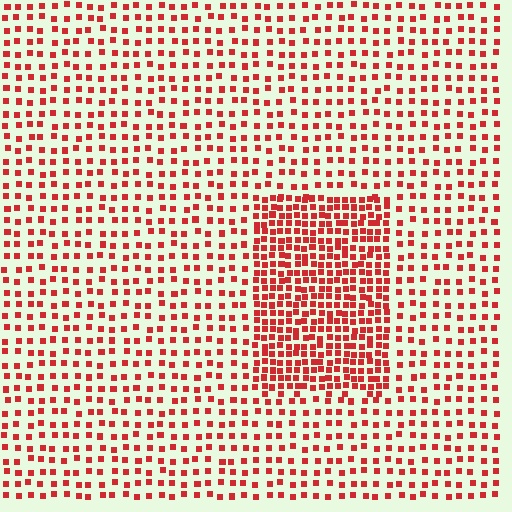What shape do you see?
I see a rectangle.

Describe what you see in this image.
The image contains small red elements arranged at two different densities. A rectangle-shaped region is visible where the elements are more densely packed than the surrounding area.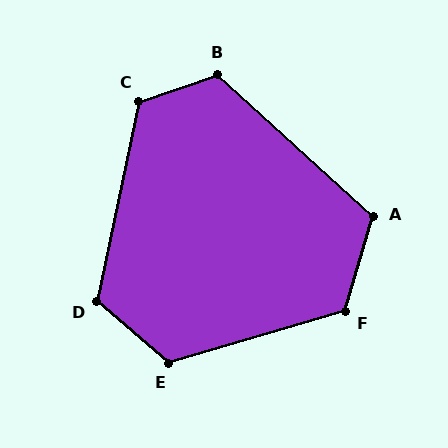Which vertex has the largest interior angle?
E, at approximately 124 degrees.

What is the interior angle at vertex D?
Approximately 118 degrees (obtuse).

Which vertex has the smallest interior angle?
A, at approximately 116 degrees.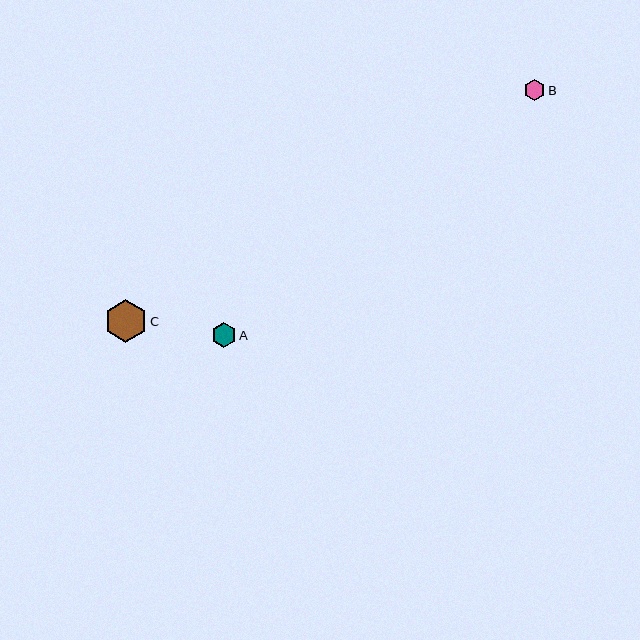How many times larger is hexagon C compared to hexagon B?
Hexagon C is approximately 2.0 times the size of hexagon B.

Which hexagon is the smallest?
Hexagon B is the smallest with a size of approximately 21 pixels.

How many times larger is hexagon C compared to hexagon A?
Hexagon C is approximately 1.8 times the size of hexagon A.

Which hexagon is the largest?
Hexagon C is the largest with a size of approximately 43 pixels.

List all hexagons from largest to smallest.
From largest to smallest: C, A, B.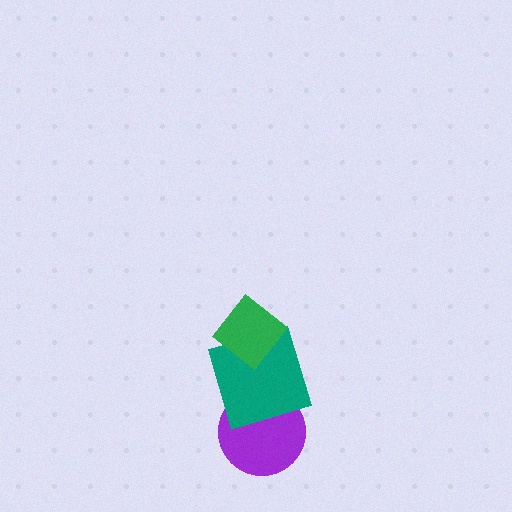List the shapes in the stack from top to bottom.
From top to bottom: the green diamond, the teal square, the purple circle.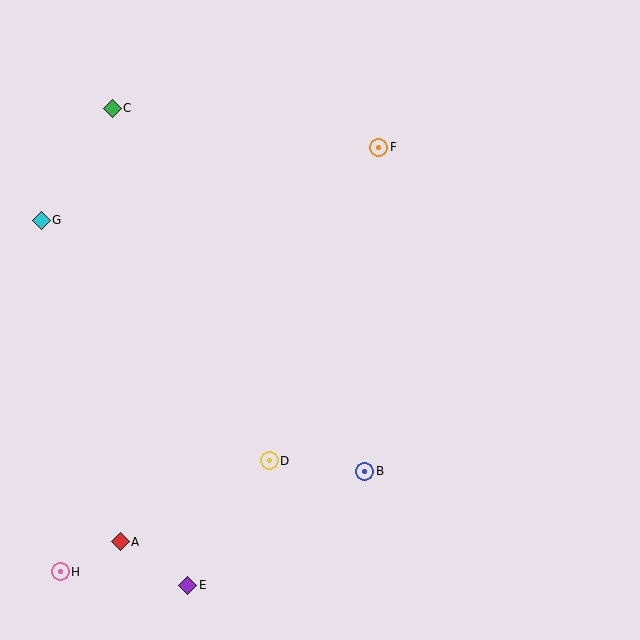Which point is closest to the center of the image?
Point D at (269, 461) is closest to the center.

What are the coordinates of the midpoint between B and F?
The midpoint between B and F is at (372, 309).